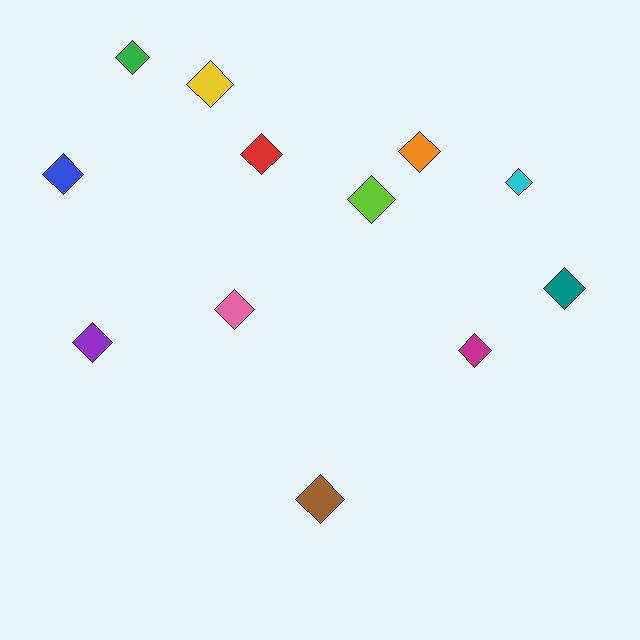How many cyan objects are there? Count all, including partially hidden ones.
There is 1 cyan object.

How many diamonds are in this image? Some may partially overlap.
There are 12 diamonds.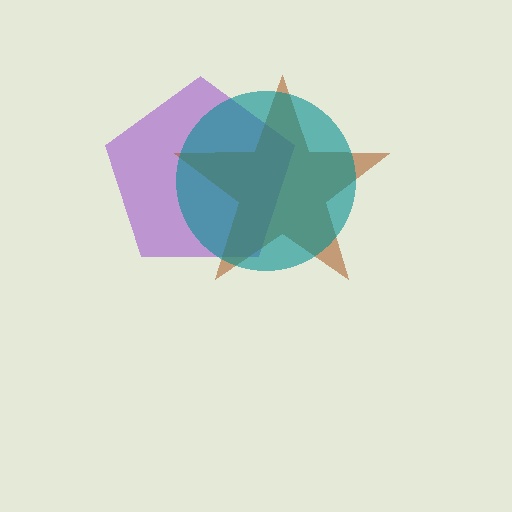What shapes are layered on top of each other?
The layered shapes are: a purple pentagon, a brown star, a teal circle.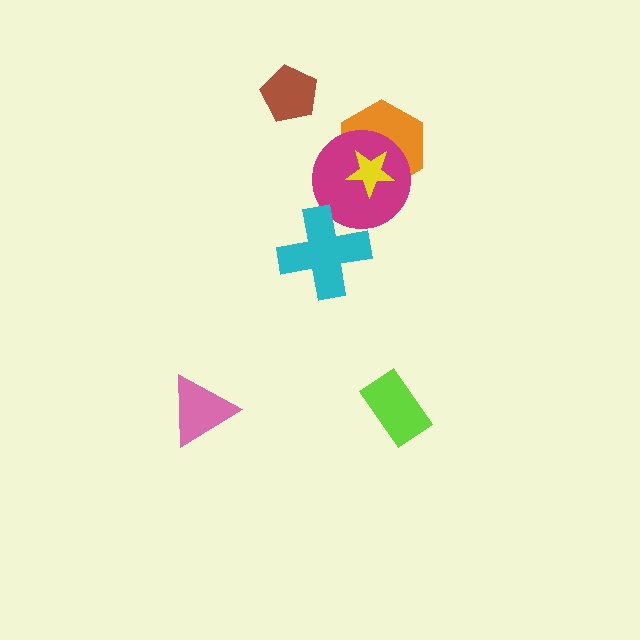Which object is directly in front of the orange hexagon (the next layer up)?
The magenta circle is directly in front of the orange hexagon.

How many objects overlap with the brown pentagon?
0 objects overlap with the brown pentagon.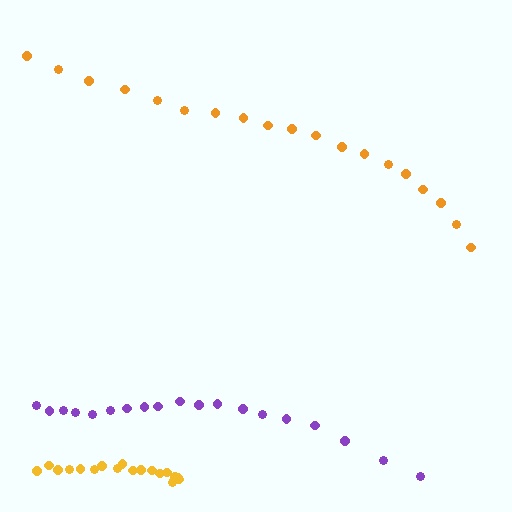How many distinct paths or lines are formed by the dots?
There are 3 distinct paths.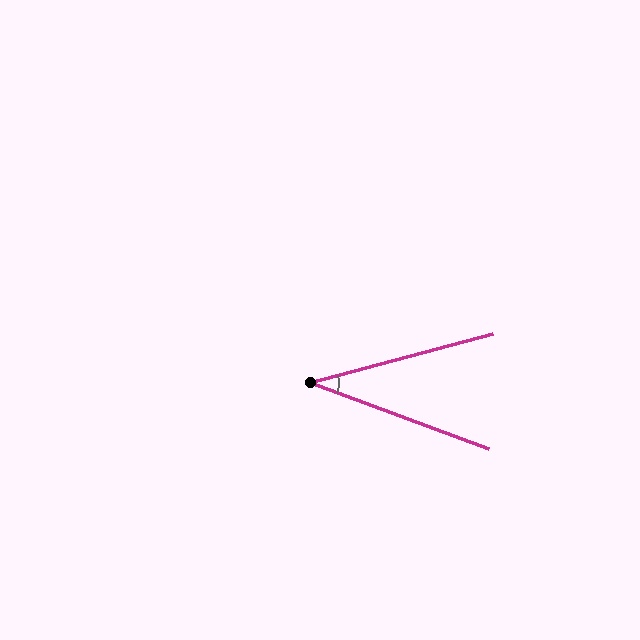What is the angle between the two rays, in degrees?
Approximately 36 degrees.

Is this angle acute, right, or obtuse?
It is acute.